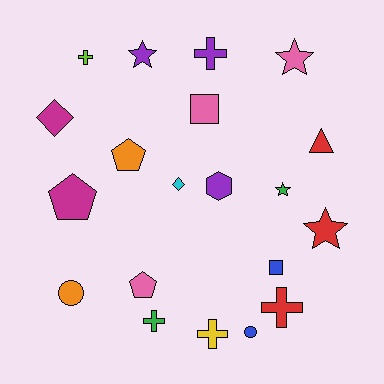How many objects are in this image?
There are 20 objects.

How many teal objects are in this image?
There are no teal objects.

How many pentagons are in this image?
There are 3 pentagons.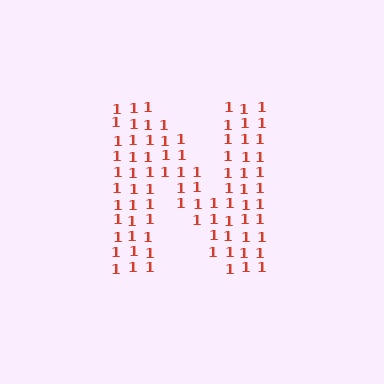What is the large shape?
The large shape is the letter N.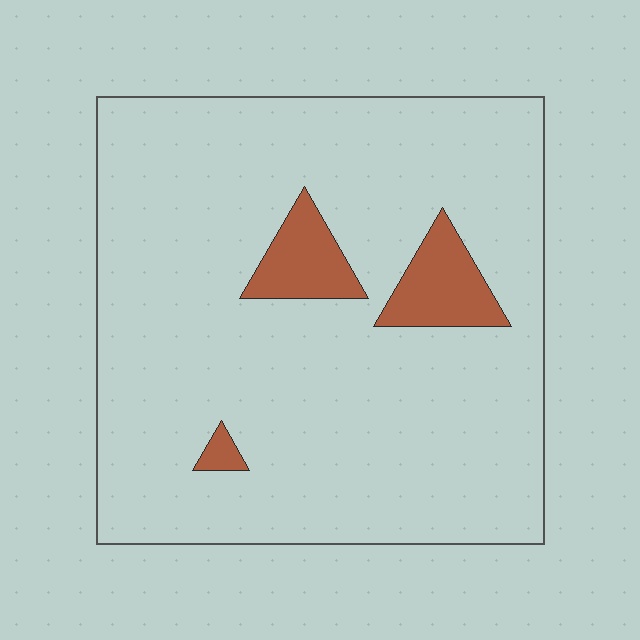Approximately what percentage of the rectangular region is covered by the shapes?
Approximately 10%.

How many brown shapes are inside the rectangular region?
3.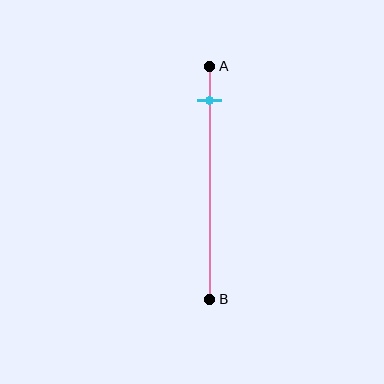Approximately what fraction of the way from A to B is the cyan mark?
The cyan mark is approximately 15% of the way from A to B.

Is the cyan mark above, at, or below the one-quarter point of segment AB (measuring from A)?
The cyan mark is above the one-quarter point of segment AB.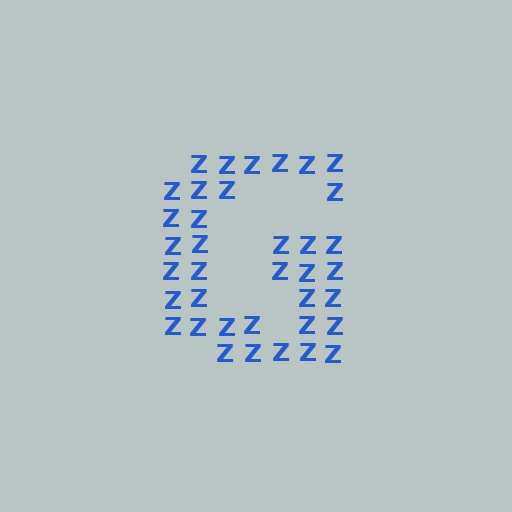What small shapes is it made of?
It is made of small letter Z's.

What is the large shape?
The large shape is the letter G.